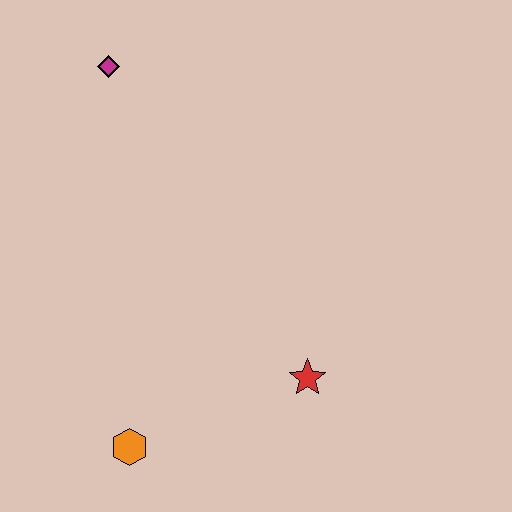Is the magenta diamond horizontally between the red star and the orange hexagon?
No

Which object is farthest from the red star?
The magenta diamond is farthest from the red star.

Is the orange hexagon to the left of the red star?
Yes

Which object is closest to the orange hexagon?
The red star is closest to the orange hexagon.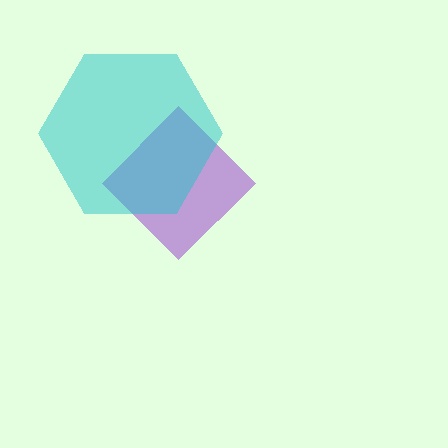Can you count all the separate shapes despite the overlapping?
Yes, there are 2 separate shapes.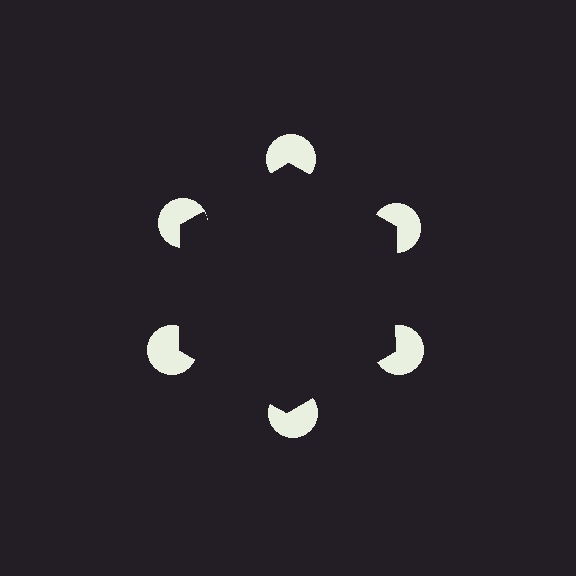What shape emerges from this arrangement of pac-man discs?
An illusory hexagon — its edges are inferred from the aligned wedge cuts in the pac-man discs, not physically drawn.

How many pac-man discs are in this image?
There are 6 — one at each vertex of the illusory hexagon.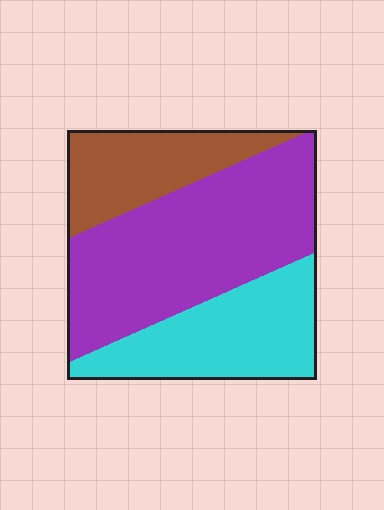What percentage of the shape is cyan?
Cyan covers about 30% of the shape.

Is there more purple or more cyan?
Purple.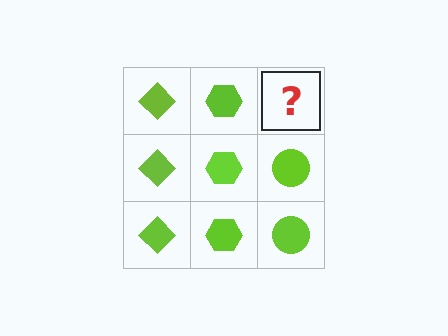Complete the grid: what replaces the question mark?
The question mark should be replaced with a lime circle.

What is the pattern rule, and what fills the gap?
The rule is that each column has a consistent shape. The gap should be filled with a lime circle.